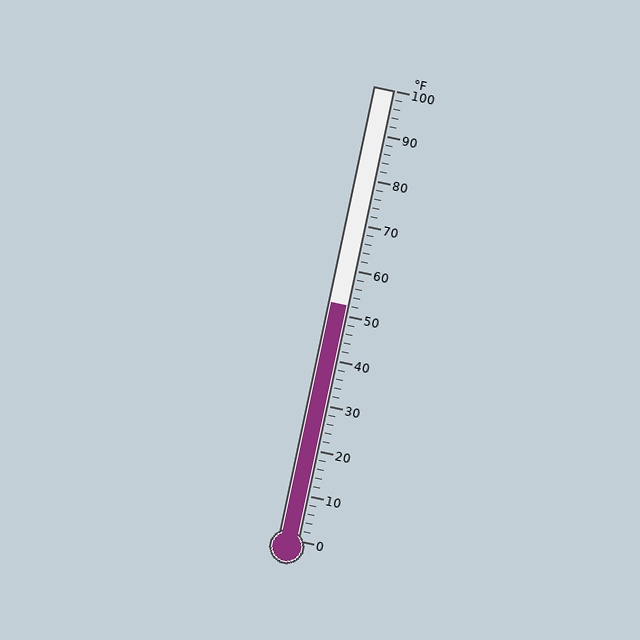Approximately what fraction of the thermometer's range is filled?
The thermometer is filled to approximately 50% of its range.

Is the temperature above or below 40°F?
The temperature is above 40°F.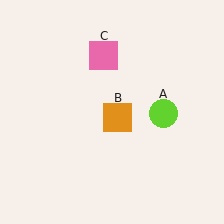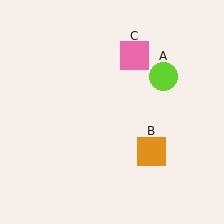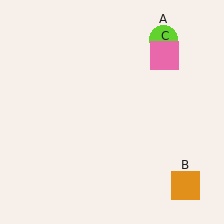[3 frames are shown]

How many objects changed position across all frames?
3 objects changed position: lime circle (object A), orange square (object B), pink square (object C).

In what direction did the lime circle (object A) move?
The lime circle (object A) moved up.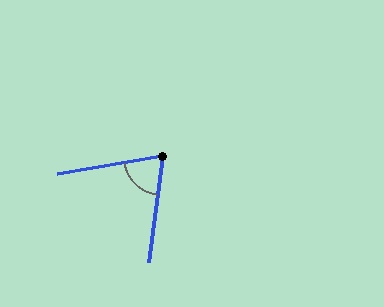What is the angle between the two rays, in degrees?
Approximately 73 degrees.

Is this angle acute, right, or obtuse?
It is acute.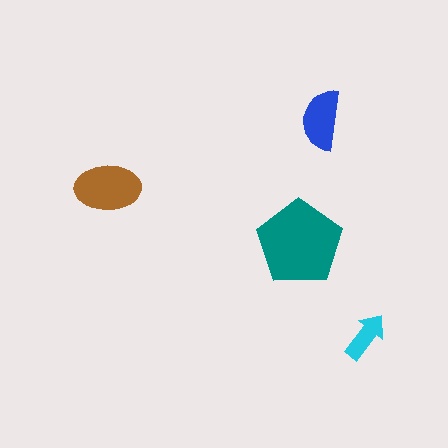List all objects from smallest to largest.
The cyan arrow, the blue semicircle, the brown ellipse, the teal pentagon.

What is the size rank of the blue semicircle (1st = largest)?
3rd.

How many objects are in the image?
There are 4 objects in the image.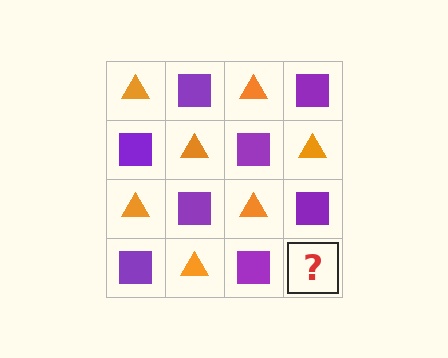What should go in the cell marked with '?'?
The missing cell should contain an orange triangle.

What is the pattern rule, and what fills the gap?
The rule is that it alternates orange triangle and purple square in a checkerboard pattern. The gap should be filled with an orange triangle.